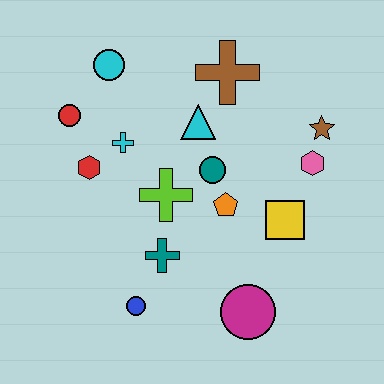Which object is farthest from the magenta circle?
The cyan circle is farthest from the magenta circle.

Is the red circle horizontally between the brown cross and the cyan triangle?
No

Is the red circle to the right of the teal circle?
No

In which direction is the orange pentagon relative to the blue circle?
The orange pentagon is above the blue circle.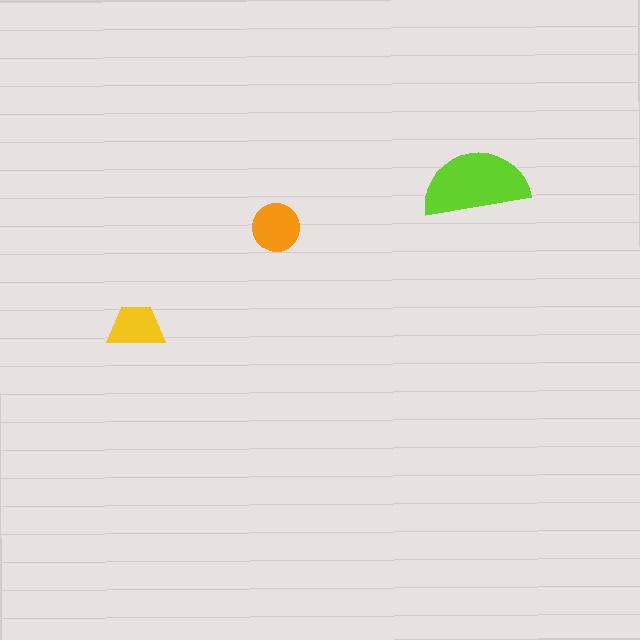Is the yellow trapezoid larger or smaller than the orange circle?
Smaller.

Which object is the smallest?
The yellow trapezoid.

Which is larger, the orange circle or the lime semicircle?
The lime semicircle.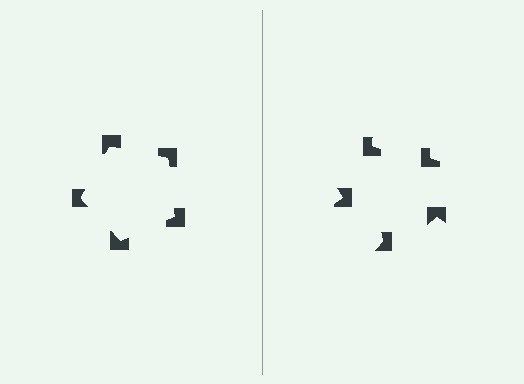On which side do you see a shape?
An illusory pentagon appears on the left side. On the right side the wedge cuts are rotated, so no coherent shape forms.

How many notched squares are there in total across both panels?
10 — 5 on each side.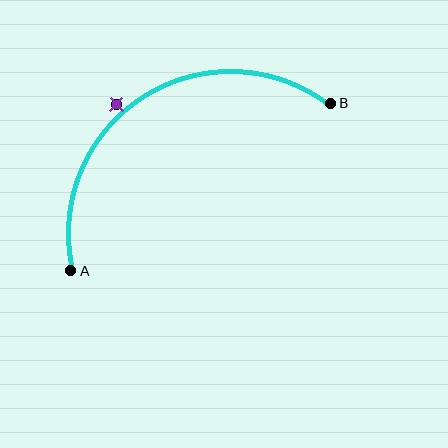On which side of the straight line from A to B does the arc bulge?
The arc bulges above the straight line connecting A and B.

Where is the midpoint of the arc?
The arc midpoint is the point on the curve farthest from the straight line joining A and B. It sits above that line.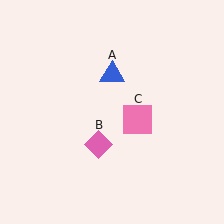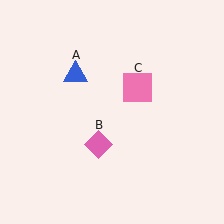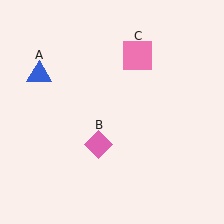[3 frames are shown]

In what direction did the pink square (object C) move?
The pink square (object C) moved up.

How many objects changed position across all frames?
2 objects changed position: blue triangle (object A), pink square (object C).